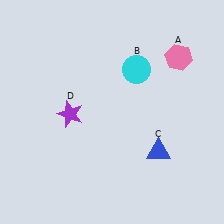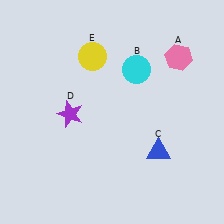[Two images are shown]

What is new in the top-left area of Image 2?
A yellow circle (E) was added in the top-left area of Image 2.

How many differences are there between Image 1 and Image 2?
There is 1 difference between the two images.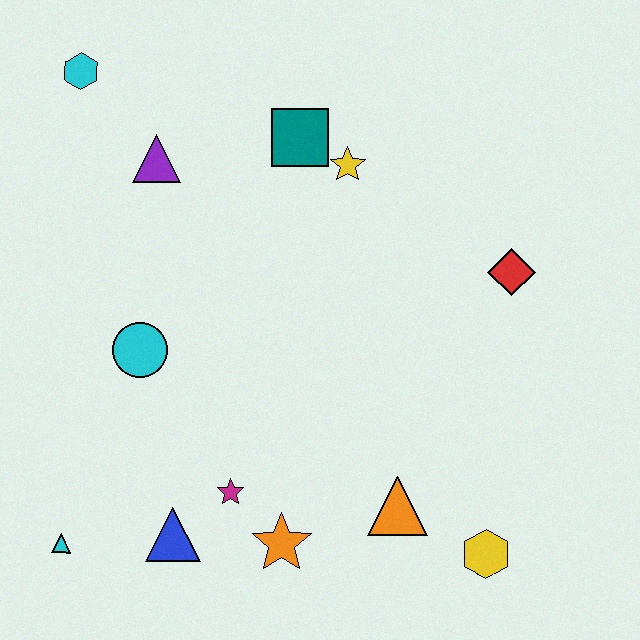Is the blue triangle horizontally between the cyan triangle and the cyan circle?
No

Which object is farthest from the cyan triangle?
The red diamond is farthest from the cyan triangle.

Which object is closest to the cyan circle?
The magenta star is closest to the cyan circle.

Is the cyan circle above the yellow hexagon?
Yes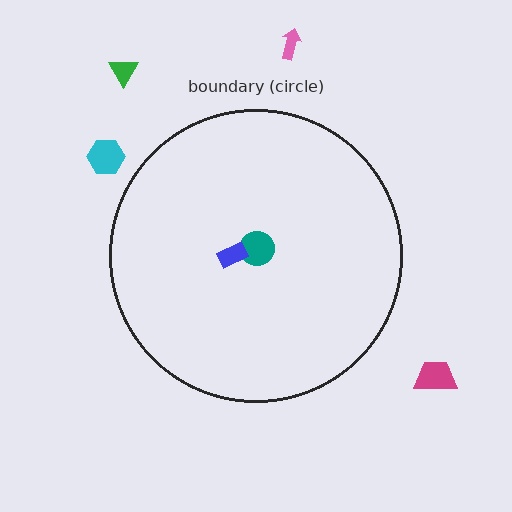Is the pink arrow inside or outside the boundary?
Outside.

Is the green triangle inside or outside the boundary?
Outside.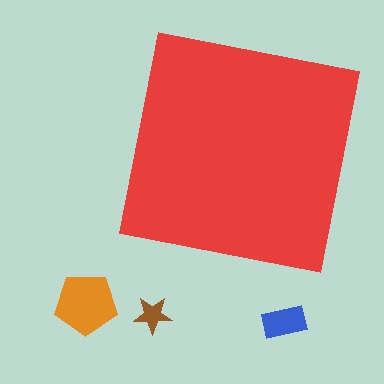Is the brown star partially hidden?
No, the brown star is fully visible.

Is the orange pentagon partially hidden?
No, the orange pentagon is fully visible.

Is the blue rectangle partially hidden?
No, the blue rectangle is fully visible.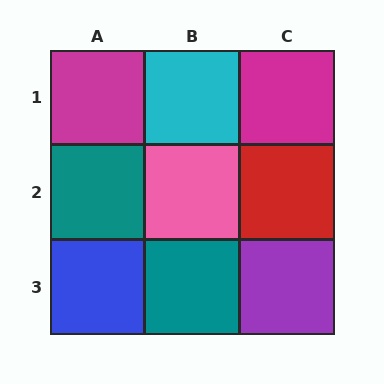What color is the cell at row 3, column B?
Teal.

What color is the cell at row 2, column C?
Red.